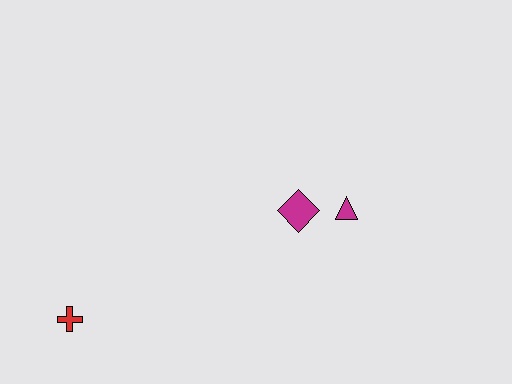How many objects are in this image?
There are 3 objects.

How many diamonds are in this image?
There is 1 diamond.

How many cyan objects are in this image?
There are no cyan objects.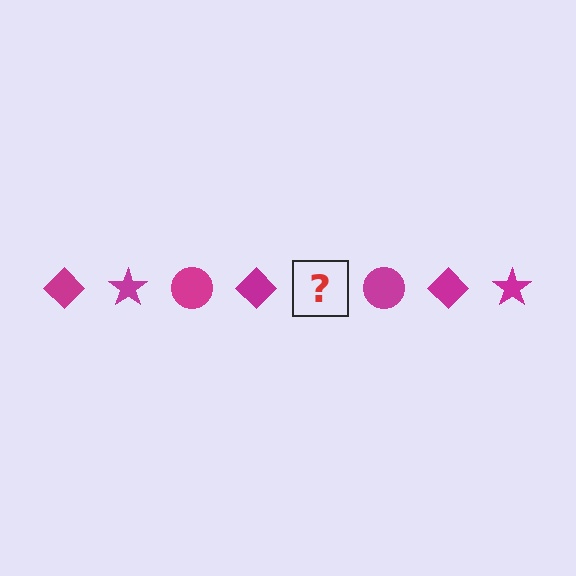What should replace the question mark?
The question mark should be replaced with a magenta star.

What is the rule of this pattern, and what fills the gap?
The rule is that the pattern cycles through diamond, star, circle shapes in magenta. The gap should be filled with a magenta star.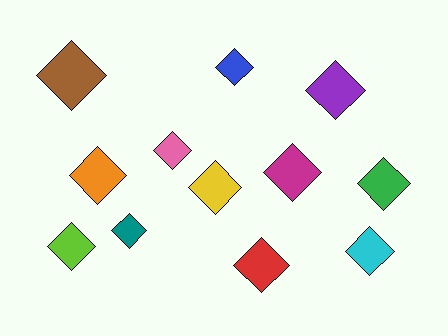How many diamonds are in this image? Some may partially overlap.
There are 12 diamonds.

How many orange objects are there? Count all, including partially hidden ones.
There is 1 orange object.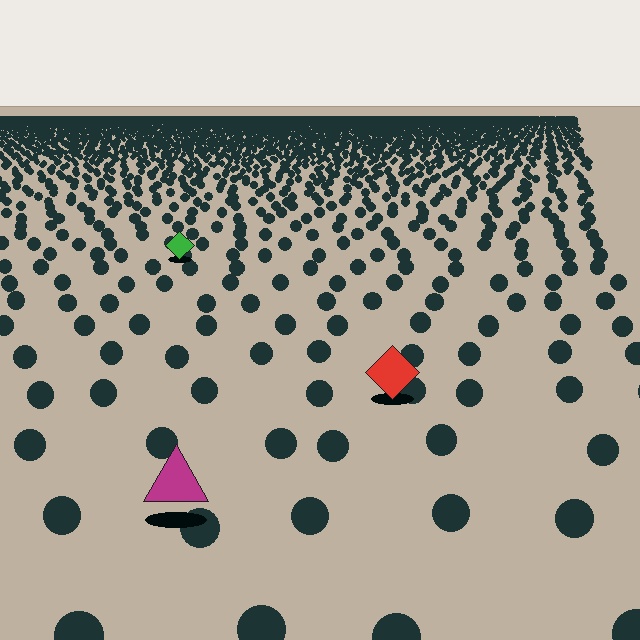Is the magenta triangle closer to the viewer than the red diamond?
Yes. The magenta triangle is closer — you can tell from the texture gradient: the ground texture is coarser near it.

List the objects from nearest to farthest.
From nearest to farthest: the magenta triangle, the red diamond, the green diamond.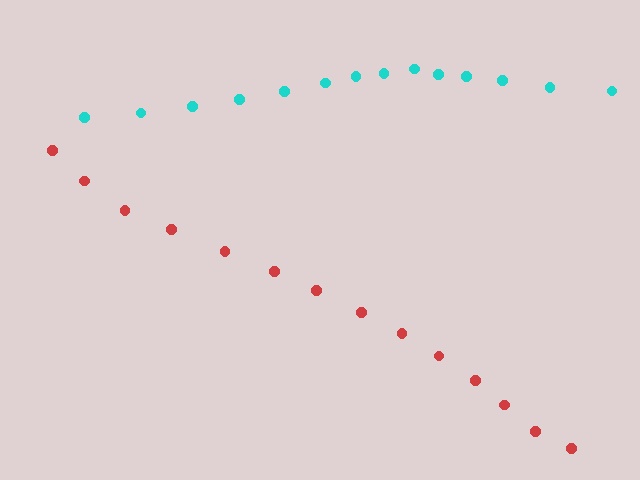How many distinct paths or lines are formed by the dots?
There are 2 distinct paths.